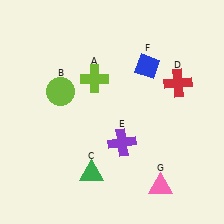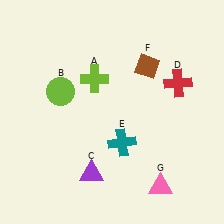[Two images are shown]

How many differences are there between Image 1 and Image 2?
There are 3 differences between the two images.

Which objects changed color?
C changed from green to purple. E changed from purple to teal. F changed from blue to brown.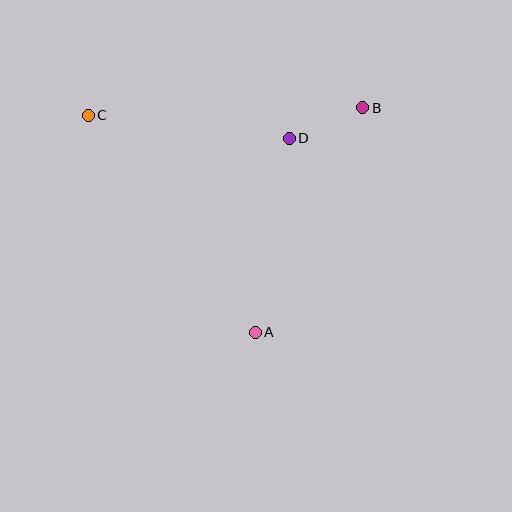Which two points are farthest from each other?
Points B and C are farthest from each other.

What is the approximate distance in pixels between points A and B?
The distance between A and B is approximately 249 pixels.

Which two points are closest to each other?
Points B and D are closest to each other.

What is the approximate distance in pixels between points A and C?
The distance between A and C is approximately 274 pixels.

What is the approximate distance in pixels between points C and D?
The distance between C and D is approximately 202 pixels.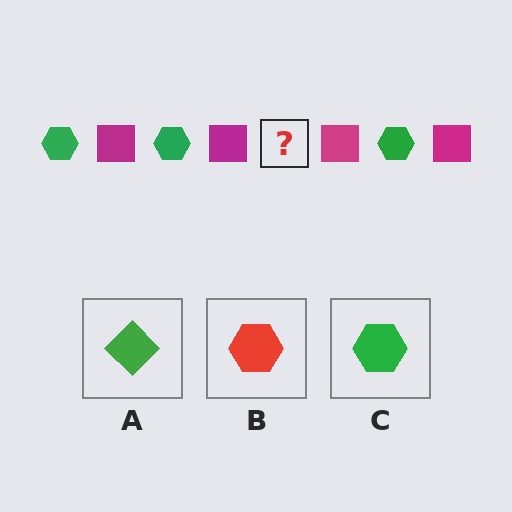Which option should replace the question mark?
Option C.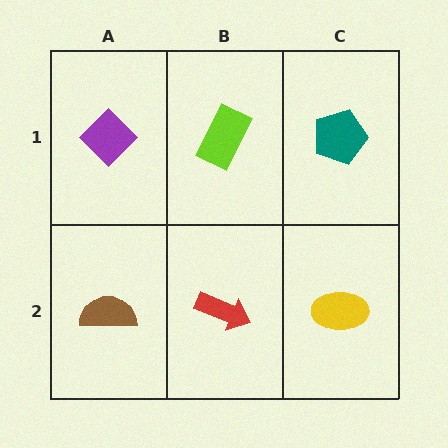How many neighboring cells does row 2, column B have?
3.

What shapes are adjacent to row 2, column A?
A purple diamond (row 1, column A), a red arrow (row 2, column B).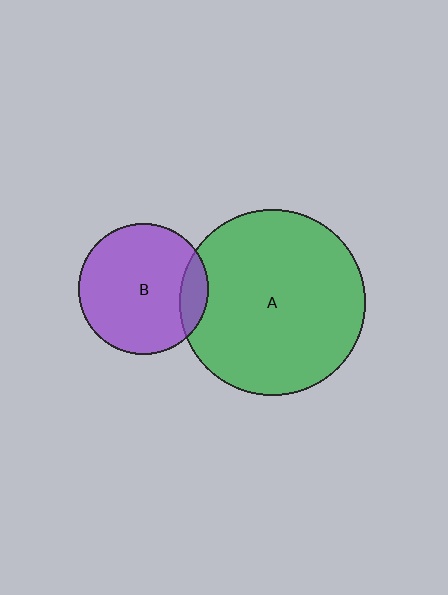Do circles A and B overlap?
Yes.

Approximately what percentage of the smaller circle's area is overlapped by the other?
Approximately 15%.